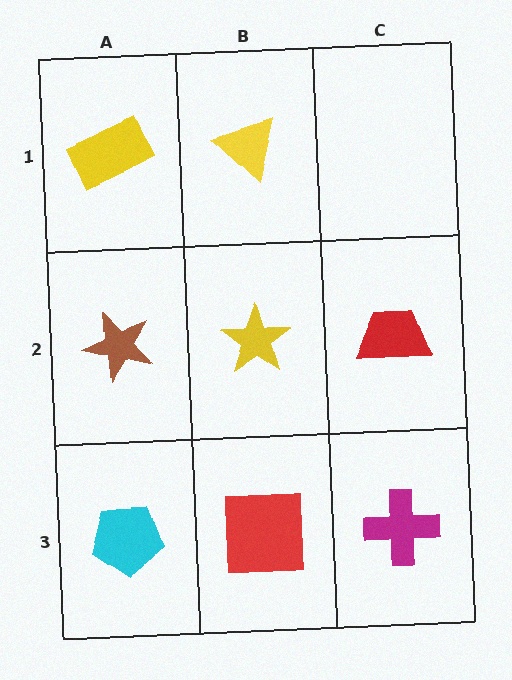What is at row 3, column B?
A red square.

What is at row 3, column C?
A magenta cross.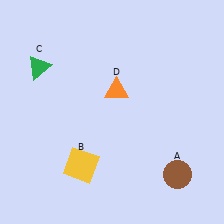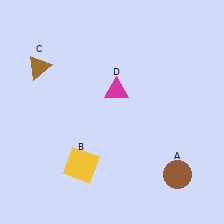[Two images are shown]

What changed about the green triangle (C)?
In Image 1, C is green. In Image 2, it changed to brown.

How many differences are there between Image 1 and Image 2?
There are 2 differences between the two images.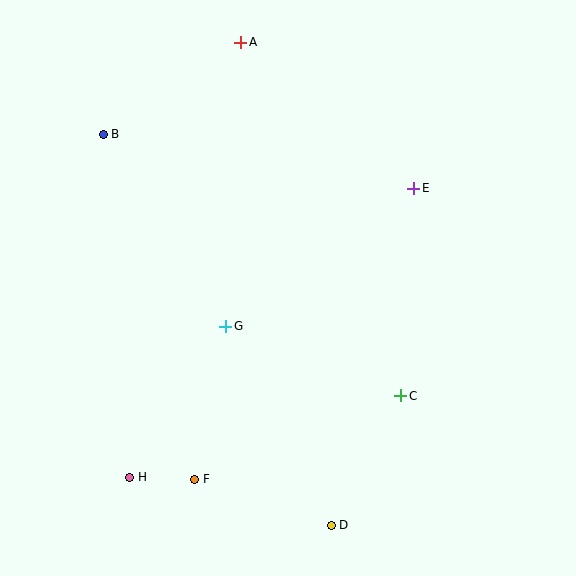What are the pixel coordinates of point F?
Point F is at (195, 479).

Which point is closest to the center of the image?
Point G at (226, 326) is closest to the center.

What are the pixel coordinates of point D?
Point D is at (331, 525).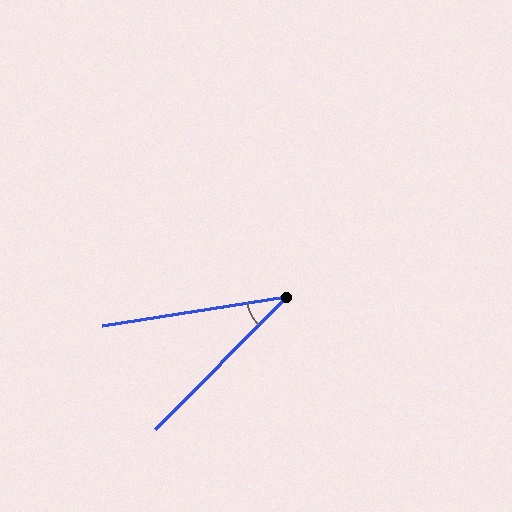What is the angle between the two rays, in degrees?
Approximately 36 degrees.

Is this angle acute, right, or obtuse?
It is acute.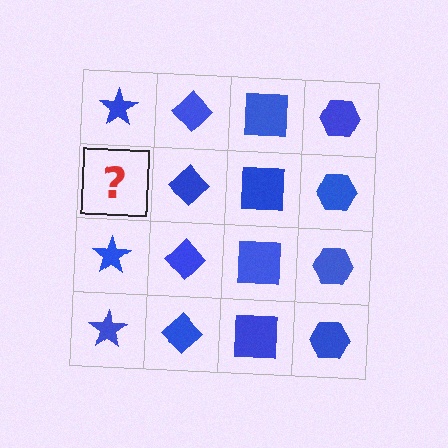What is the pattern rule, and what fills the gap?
The rule is that each column has a consistent shape. The gap should be filled with a blue star.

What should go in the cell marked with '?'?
The missing cell should contain a blue star.